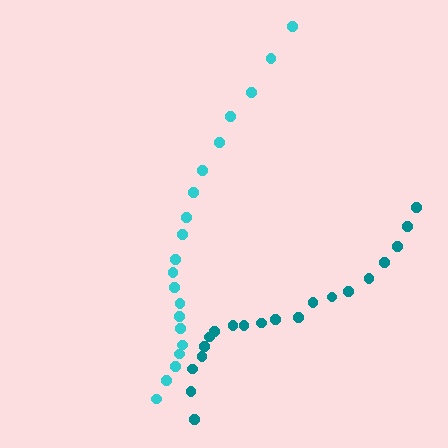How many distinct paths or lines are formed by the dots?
There are 2 distinct paths.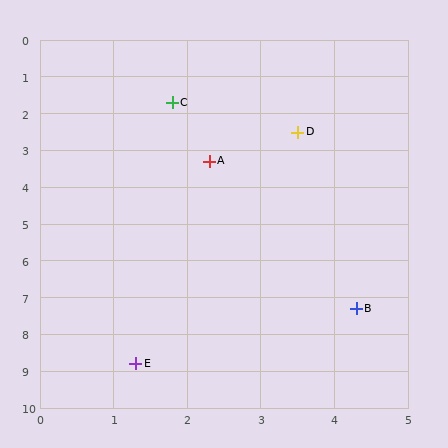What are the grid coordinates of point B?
Point B is at approximately (4.3, 7.3).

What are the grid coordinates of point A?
Point A is at approximately (2.3, 3.3).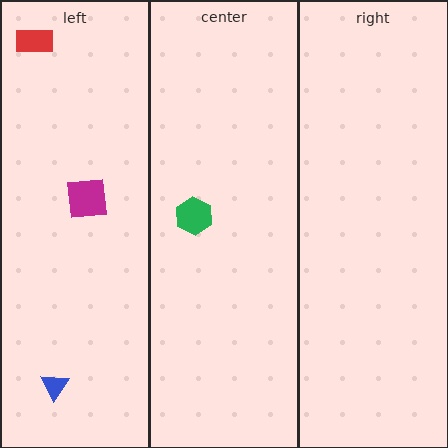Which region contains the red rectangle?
The left region.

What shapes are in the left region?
The red rectangle, the blue triangle, the magenta square.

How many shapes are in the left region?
3.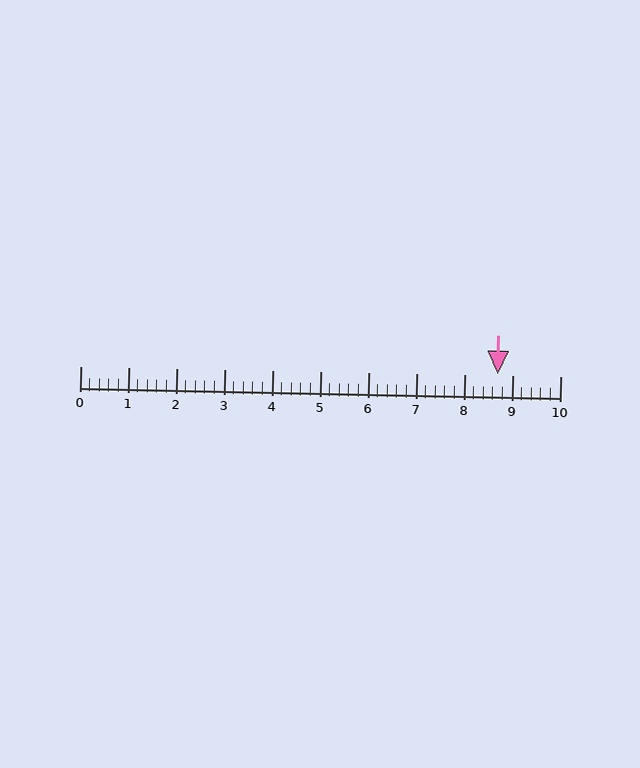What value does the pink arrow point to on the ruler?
The pink arrow points to approximately 8.7.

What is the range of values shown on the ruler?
The ruler shows values from 0 to 10.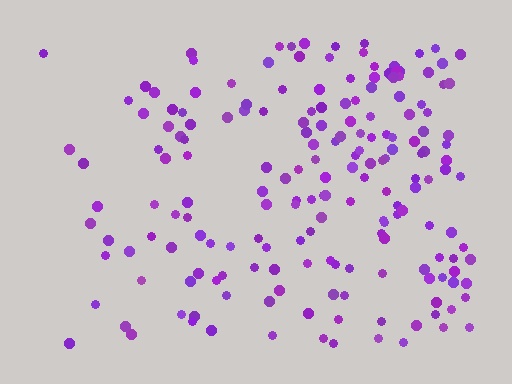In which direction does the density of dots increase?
From left to right, with the right side densest.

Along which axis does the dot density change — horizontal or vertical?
Horizontal.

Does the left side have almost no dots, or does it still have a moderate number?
Still a moderate number, just noticeably fewer than the right.